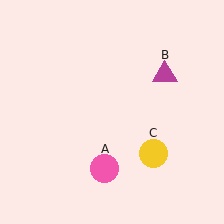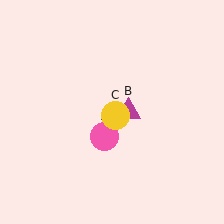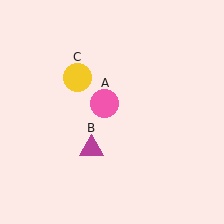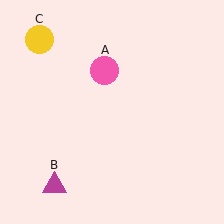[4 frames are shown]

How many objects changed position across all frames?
3 objects changed position: pink circle (object A), magenta triangle (object B), yellow circle (object C).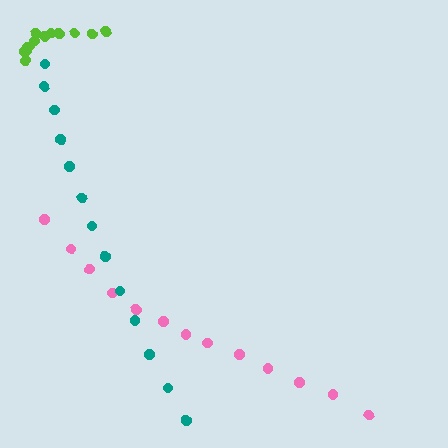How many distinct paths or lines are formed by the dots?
There are 3 distinct paths.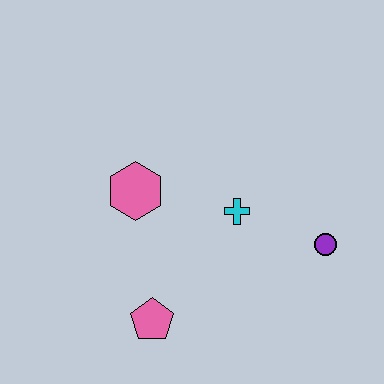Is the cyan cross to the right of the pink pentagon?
Yes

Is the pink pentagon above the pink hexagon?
No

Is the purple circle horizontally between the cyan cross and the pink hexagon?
No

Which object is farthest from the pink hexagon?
The purple circle is farthest from the pink hexagon.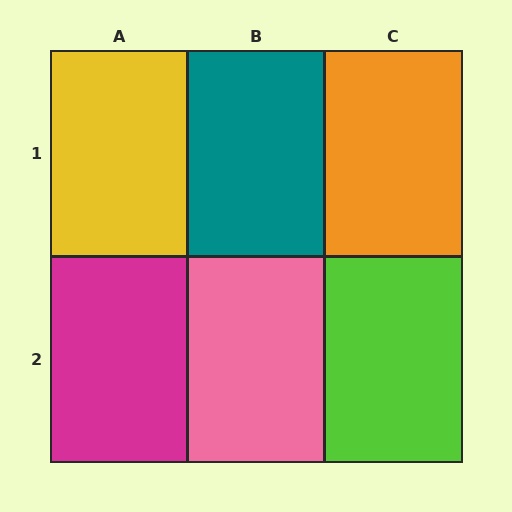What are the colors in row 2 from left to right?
Magenta, pink, lime.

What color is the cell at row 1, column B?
Teal.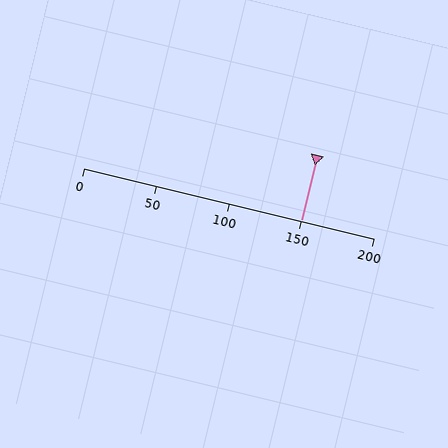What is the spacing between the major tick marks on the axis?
The major ticks are spaced 50 apart.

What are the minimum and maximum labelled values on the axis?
The axis runs from 0 to 200.